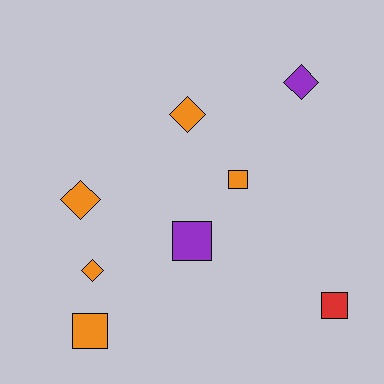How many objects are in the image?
There are 8 objects.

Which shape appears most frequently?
Square, with 4 objects.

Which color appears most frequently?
Orange, with 5 objects.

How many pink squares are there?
There are no pink squares.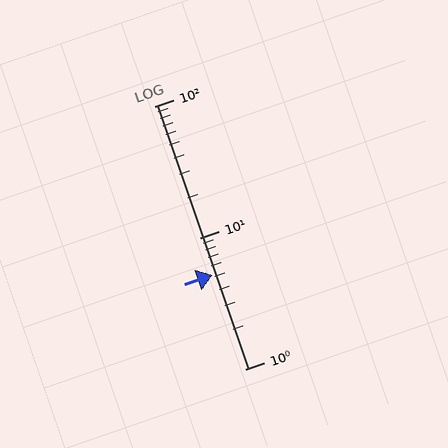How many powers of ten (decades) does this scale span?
The scale spans 2 decades, from 1 to 100.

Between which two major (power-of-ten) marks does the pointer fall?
The pointer is between 1 and 10.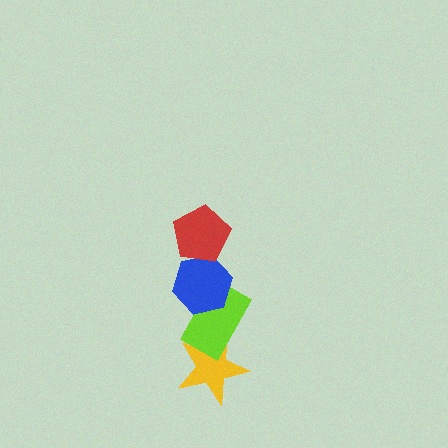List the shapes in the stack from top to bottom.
From top to bottom: the red pentagon, the blue hexagon, the lime rectangle, the yellow star.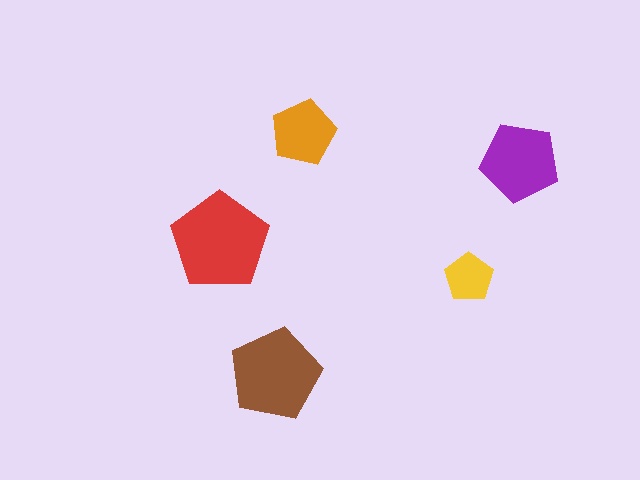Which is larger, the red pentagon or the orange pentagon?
The red one.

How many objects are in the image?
There are 5 objects in the image.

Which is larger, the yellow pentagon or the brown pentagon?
The brown one.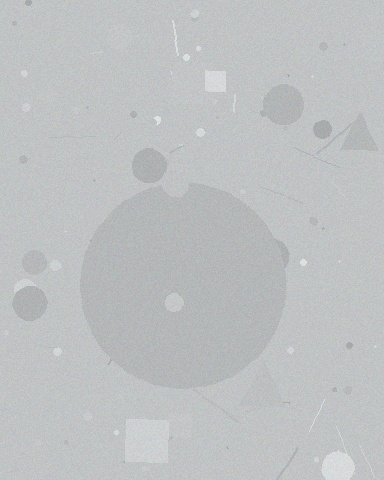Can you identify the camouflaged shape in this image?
The camouflaged shape is a circle.